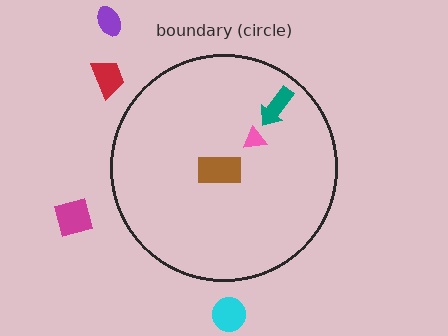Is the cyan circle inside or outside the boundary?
Outside.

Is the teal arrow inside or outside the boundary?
Inside.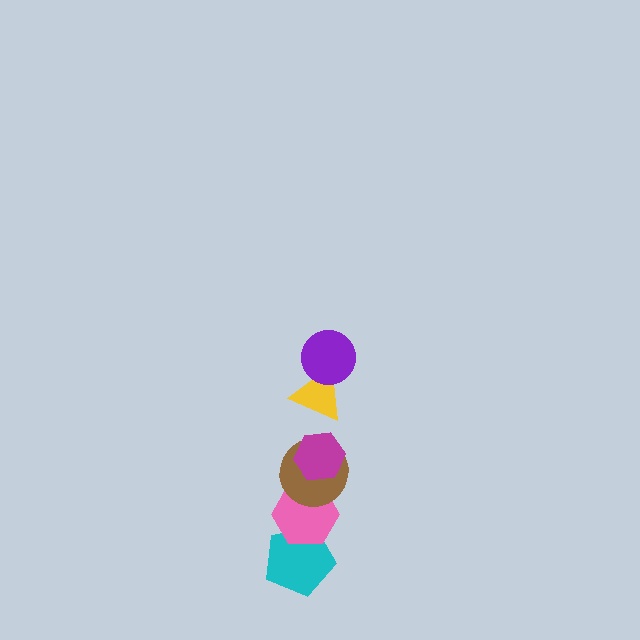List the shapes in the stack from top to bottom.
From top to bottom: the purple circle, the yellow triangle, the magenta hexagon, the brown circle, the pink hexagon, the cyan pentagon.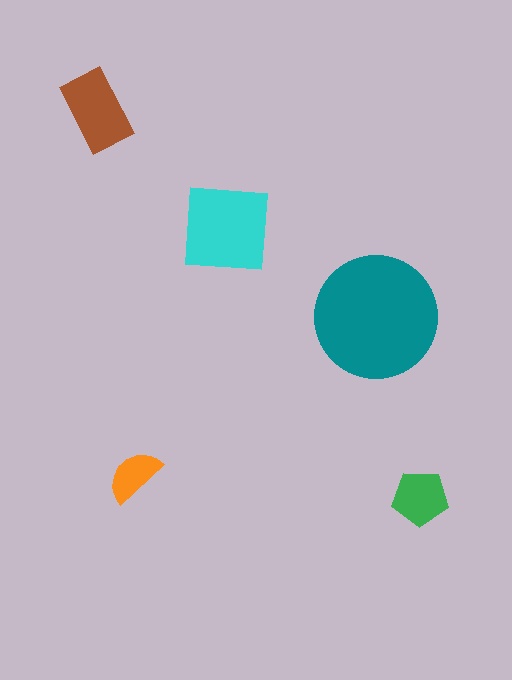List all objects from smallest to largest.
The orange semicircle, the green pentagon, the brown rectangle, the cyan square, the teal circle.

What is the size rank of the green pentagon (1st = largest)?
4th.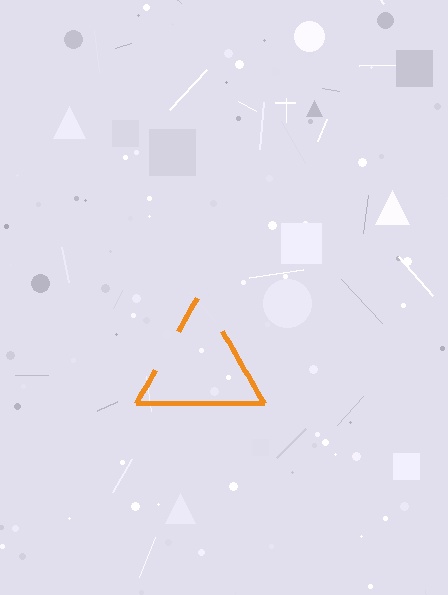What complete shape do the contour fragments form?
The contour fragments form a triangle.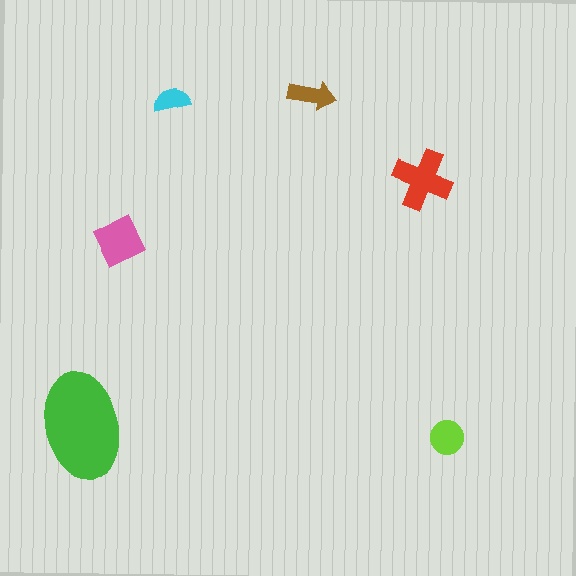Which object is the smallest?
The cyan semicircle.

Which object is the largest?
The green ellipse.